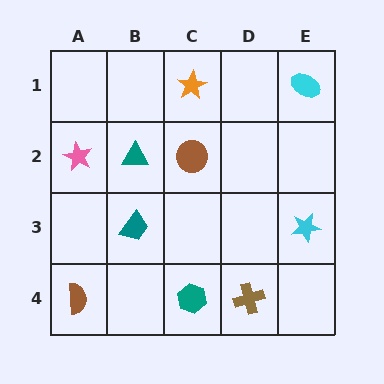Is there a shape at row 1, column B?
No, that cell is empty.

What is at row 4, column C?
A teal hexagon.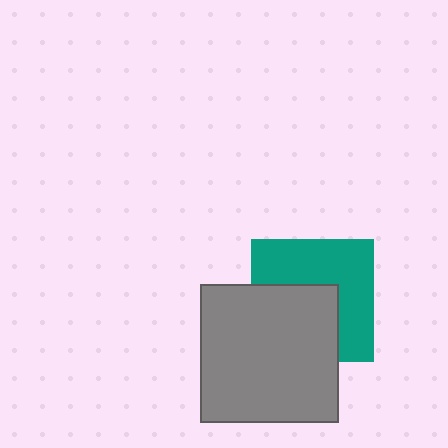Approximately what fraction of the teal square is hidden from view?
Roughly 46% of the teal square is hidden behind the gray square.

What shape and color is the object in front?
The object in front is a gray square.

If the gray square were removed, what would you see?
You would see the complete teal square.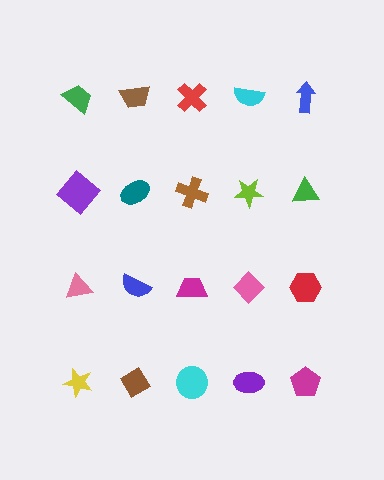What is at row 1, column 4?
A cyan semicircle.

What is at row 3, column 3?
A magenta trapezoid.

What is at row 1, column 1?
A green trapezoid.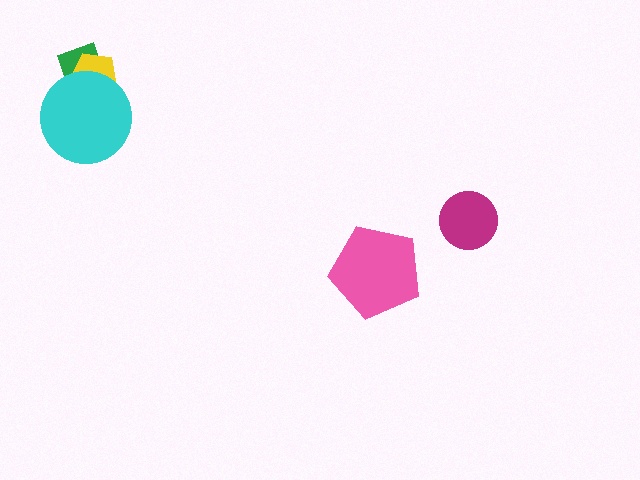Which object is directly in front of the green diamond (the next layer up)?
The yellow pentagon is directly in front of the green diamond.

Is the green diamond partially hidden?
Yes, it is partially covered by another shape.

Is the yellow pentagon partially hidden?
Yes, it is partially covered by another shape.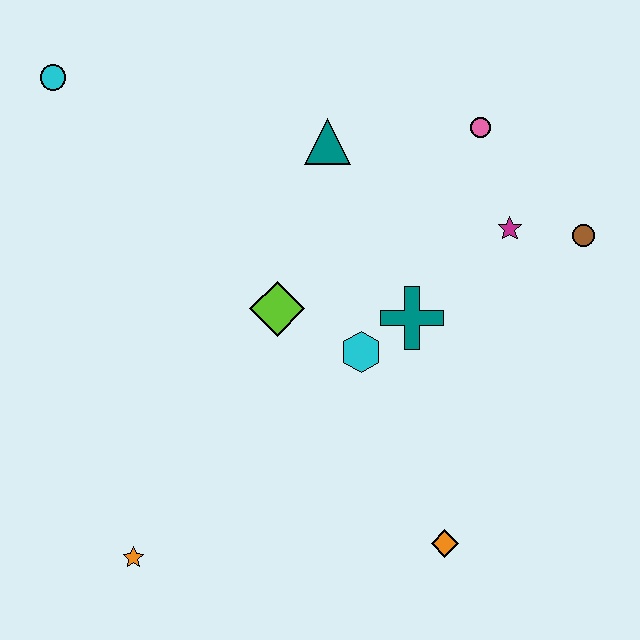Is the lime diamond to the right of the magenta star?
No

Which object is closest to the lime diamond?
The cyan hexagon is closest to the lime diamond.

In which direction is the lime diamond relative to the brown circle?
The lime diamond is to the left of the brown circle.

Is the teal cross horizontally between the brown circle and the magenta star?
No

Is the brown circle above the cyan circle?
No